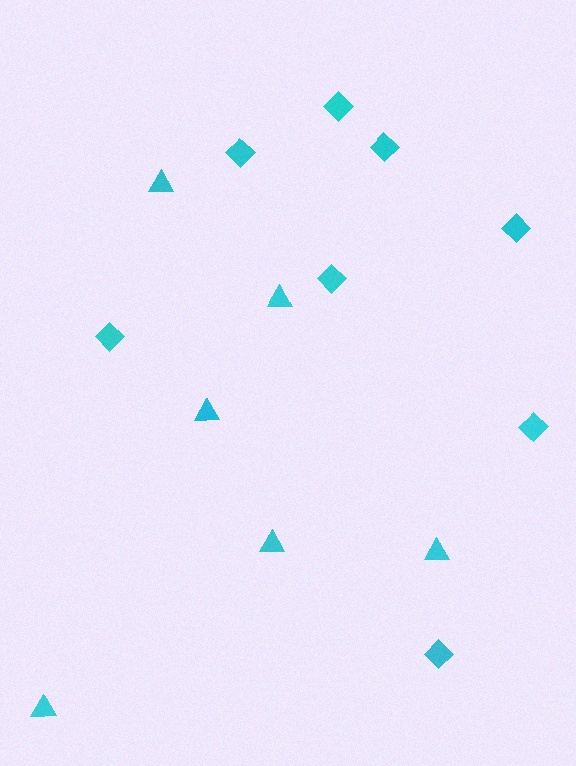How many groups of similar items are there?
There are 2 groups: one group of triangles (6) and one group of diamonds (8).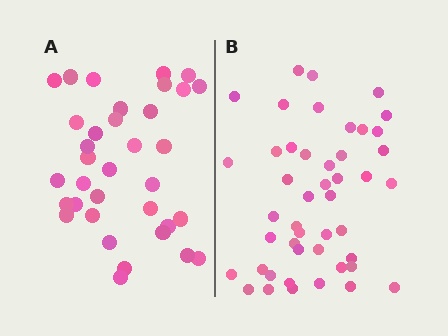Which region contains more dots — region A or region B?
Region B (the right region) has more dots.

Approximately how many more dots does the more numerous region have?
Region B has roughly 12 or so more dots than region A.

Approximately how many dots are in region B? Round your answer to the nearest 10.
About 50 dots. (The exact count is 46, which rounds to 50.)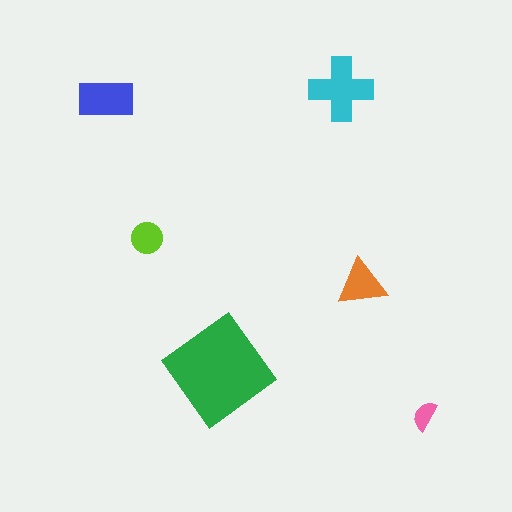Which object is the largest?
The green diamond.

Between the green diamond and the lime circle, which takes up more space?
The green diamond.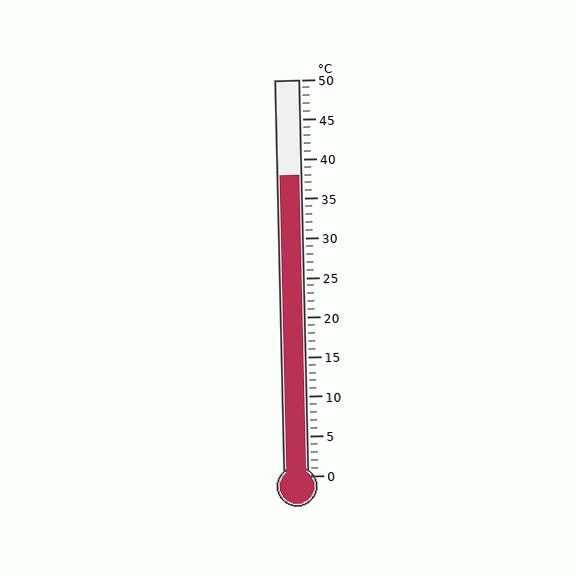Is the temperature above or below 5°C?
The temperature is above 5°C.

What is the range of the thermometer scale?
The thermometer scale ranges from 0°C to 50°C.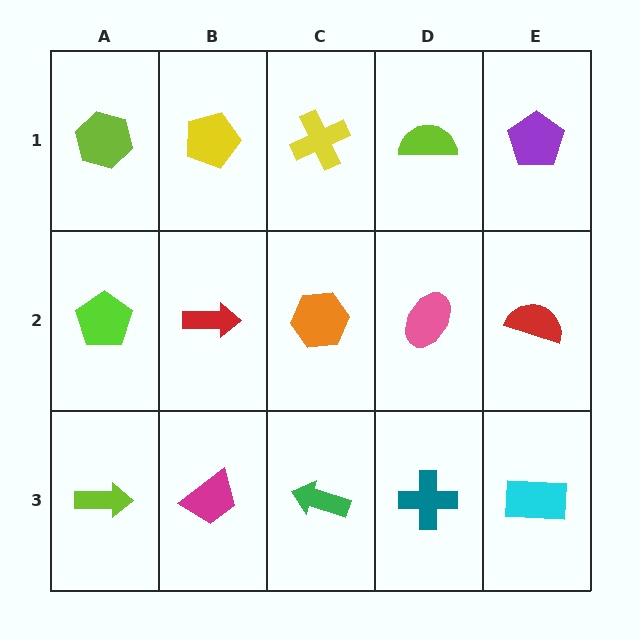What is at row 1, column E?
A purple pentagon.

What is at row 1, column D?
A lime semicircle.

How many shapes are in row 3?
5 shapes.